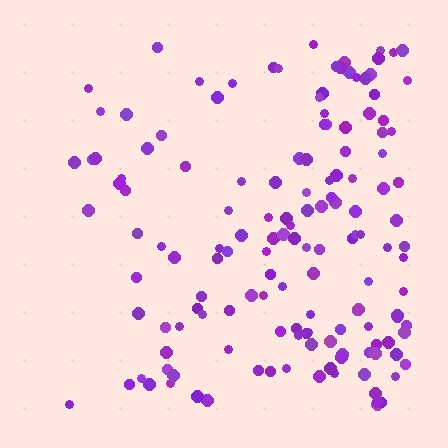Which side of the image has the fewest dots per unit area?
The left.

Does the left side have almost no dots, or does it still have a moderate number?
Still a moderate number, just noticeably fewer than the right.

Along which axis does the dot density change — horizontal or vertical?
Horizontal.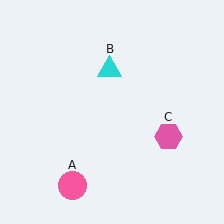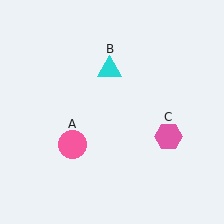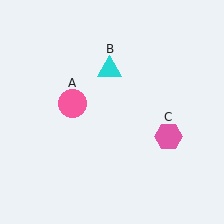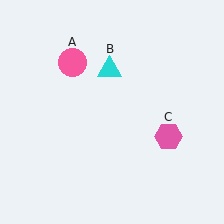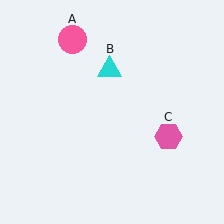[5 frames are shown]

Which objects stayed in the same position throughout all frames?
Cyan triangle (object B) and pink hexagon (object C) remained stationary.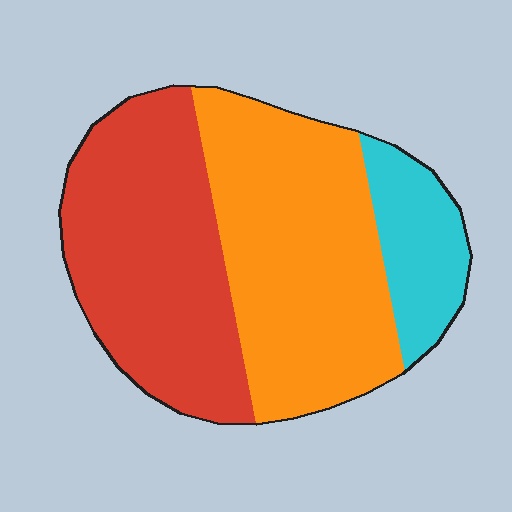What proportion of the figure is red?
Red takes up about two fifths (2/5) of the figure.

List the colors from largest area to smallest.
From largest to smallest: orange, red, cyan.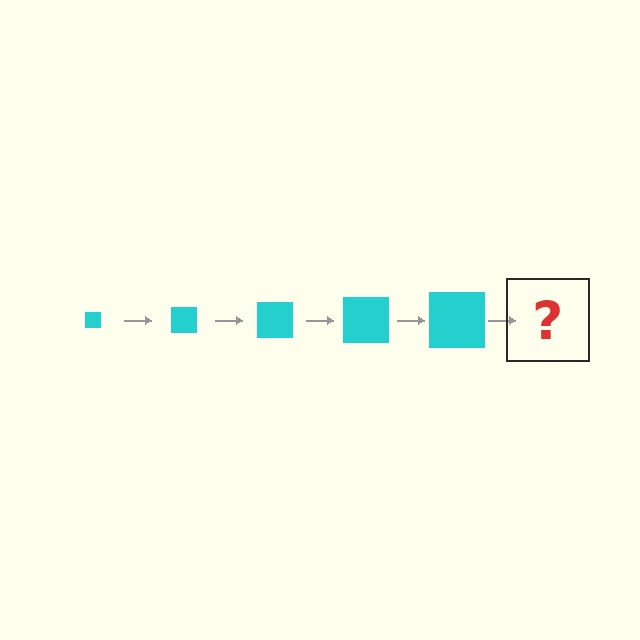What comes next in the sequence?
The next element should be a cyan square, larger than the previous one.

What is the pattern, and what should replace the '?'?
The pattern is that the square gets progressively larger each step. The '?' should be a cyan square, larger than the previous one.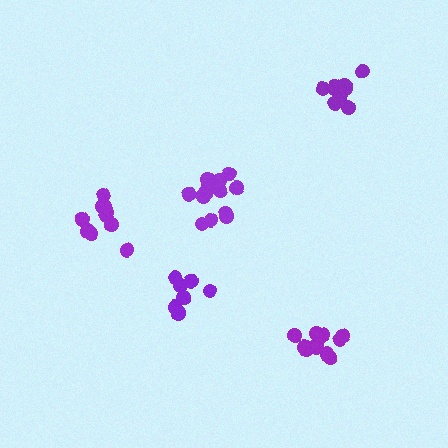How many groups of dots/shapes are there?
There are 5 groups.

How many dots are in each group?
Group 1: 13 dots, Group 2: 11 dots, Group 3: 12 dots, Group 4: 11 dots, Group 5: 8 dots (55 total).